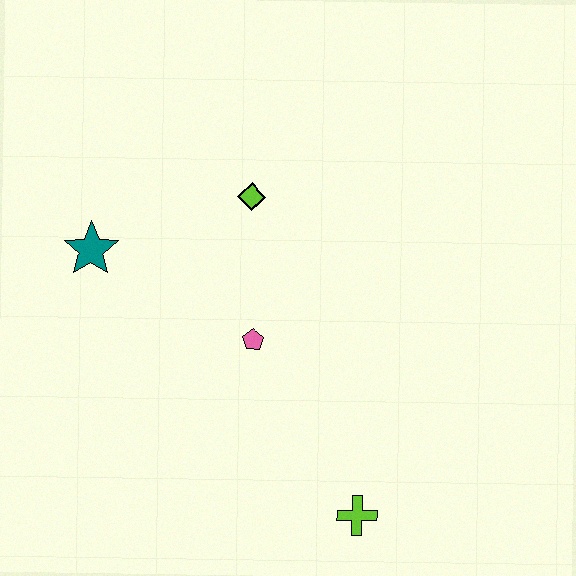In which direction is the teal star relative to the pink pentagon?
The teal star is to the left of the pink pentagon.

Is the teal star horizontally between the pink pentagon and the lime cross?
No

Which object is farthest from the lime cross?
The teal star is farthest from the lime cross.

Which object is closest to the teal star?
The lime diamond is closest to the teal star.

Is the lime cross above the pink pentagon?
No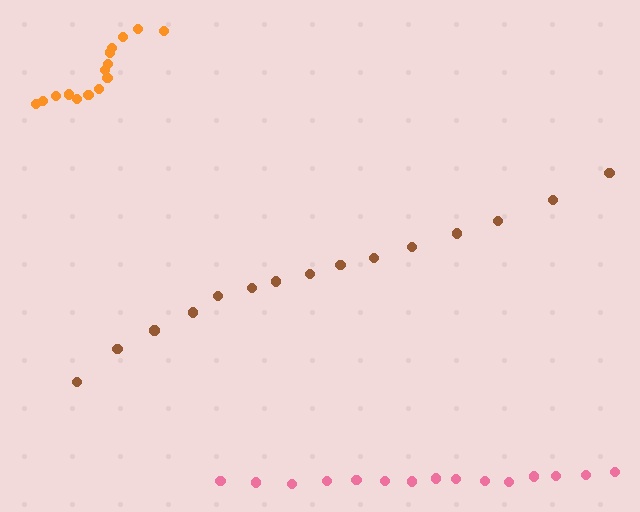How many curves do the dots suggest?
There are 3 distinct paths.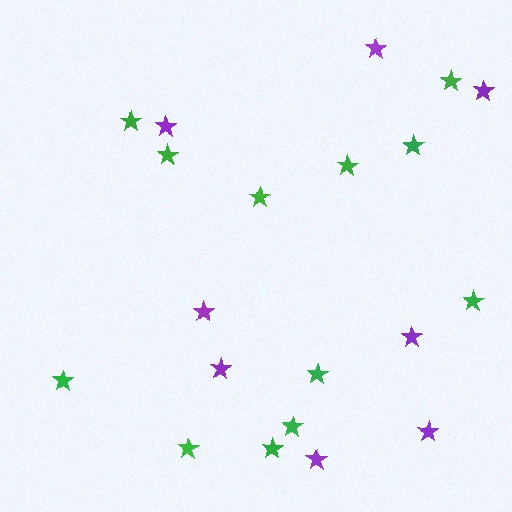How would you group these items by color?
There are 2 groups: one group of purple stars (8) and one group of green stars (12).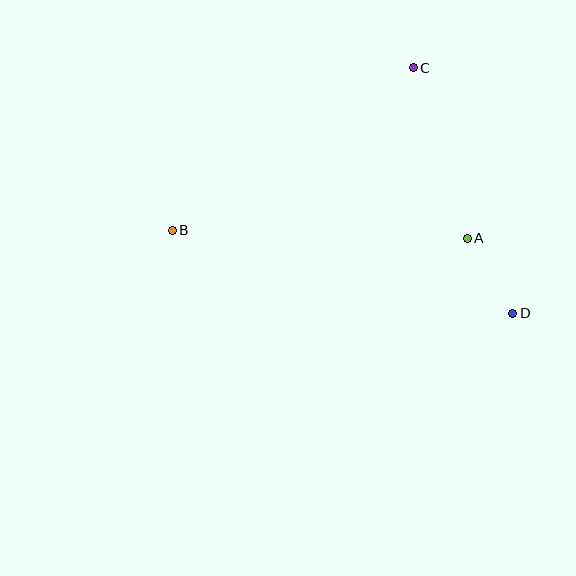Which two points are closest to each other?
Points A and D are closest to each other.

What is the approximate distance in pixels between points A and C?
The distance between A and C is approximately 179 pixels.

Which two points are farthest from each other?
Points B and D are farthest from each other.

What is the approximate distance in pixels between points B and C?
The distance between B and C is approximately 290 pixels.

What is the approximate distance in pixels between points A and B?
The distance between A and B is approximately 295 pixels.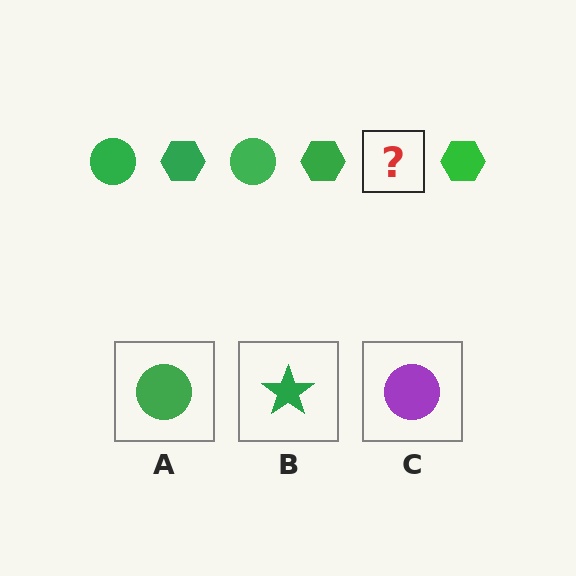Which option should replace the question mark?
Option A.